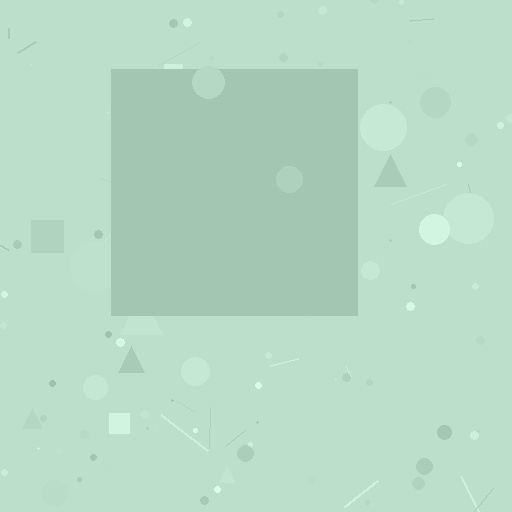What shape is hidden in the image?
A square is hidden in the image.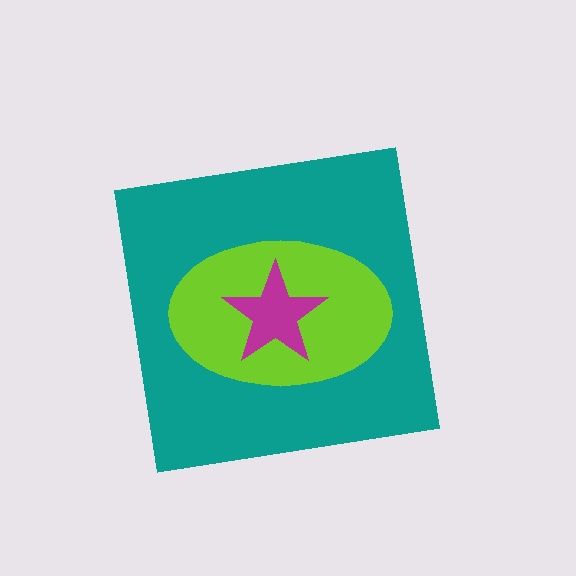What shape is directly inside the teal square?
The lime ellipse.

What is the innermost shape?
The magenta star.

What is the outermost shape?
The teal square.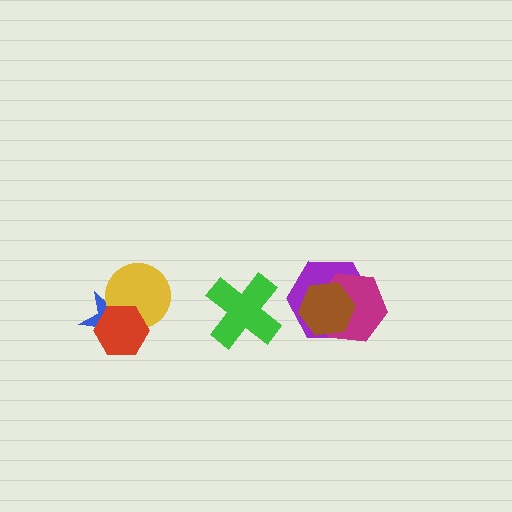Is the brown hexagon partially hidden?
No, no other shape covers it.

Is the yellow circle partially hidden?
Yes, it is partially covered by another shape.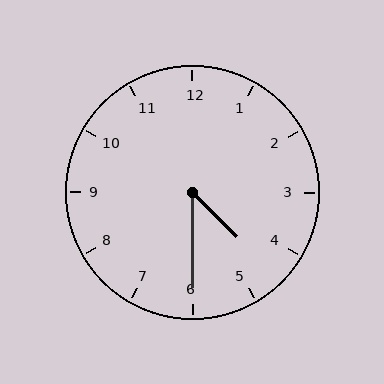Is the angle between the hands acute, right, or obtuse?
It is acute.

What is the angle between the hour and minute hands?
Approximately 45 degrees.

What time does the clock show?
4:30.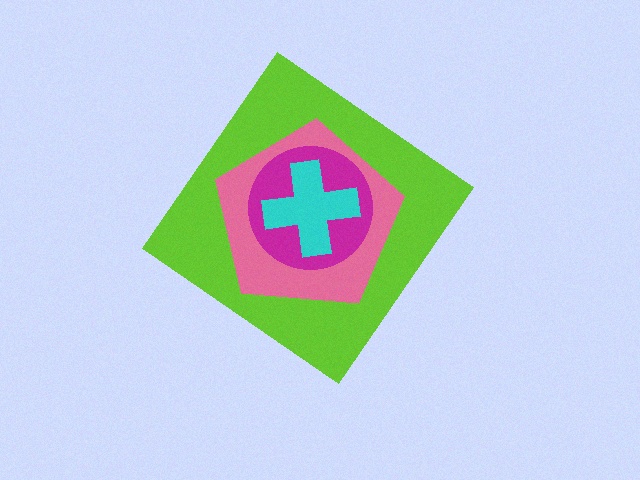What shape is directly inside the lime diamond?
The pink pentagon.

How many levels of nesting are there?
4.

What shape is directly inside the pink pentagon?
The magenta circle.